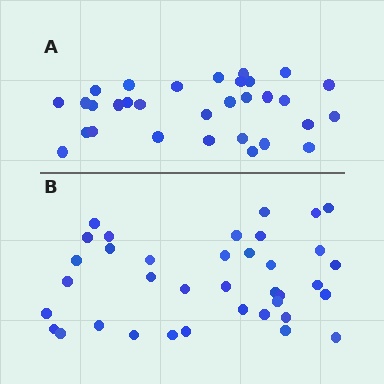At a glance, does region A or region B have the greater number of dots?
Region B (the bottom region) has more dots.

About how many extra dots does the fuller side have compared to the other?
Region B has about 6 more dots than region A.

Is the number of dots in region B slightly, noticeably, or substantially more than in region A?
Region B has only slightly more — the two regions are fairly close. The ratio is roughly 1.2 to 1.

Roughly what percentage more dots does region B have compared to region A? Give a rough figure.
About 20% more.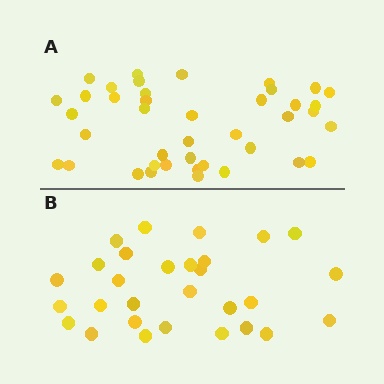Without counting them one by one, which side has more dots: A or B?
Region A (the top region) has more dots.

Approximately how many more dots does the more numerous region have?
Region A has roughly 12 or so more dots than region B.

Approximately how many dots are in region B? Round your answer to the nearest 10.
About 30 dots. (The exact count is 29, which rounds to 30.)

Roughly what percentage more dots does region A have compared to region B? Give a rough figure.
About 40% more.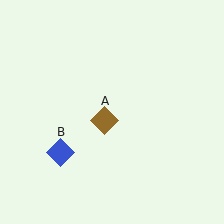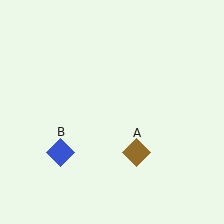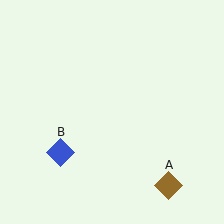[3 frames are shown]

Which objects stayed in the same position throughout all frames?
Blue diamond (object B) remained stationary.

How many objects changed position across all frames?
1 object changed position: brown diamond (object A).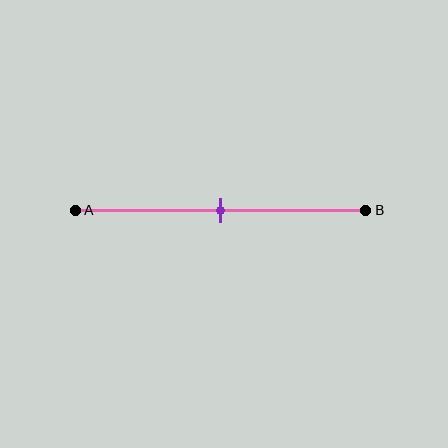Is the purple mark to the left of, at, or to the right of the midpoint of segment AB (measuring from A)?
The purple mark is approximately at the midpoint of segment AB.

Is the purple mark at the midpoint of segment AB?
Yes, the mark is approximately at the midpoint.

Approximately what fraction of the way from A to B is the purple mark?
The purple mark is approximately 50% of the way from A to B.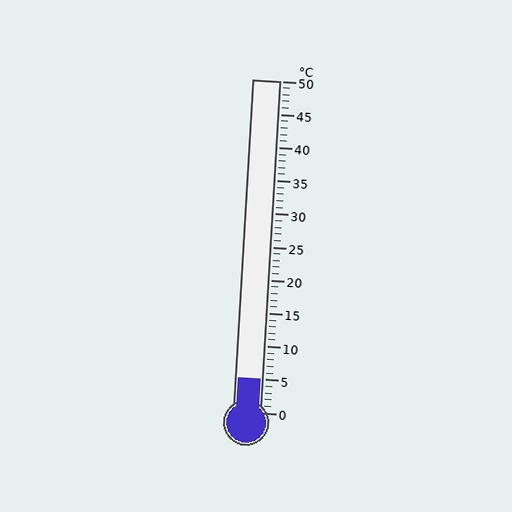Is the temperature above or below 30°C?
The temperature is below 30°C.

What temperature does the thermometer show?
The thermometer shows approximately 5°C.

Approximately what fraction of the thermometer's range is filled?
The thermometer is filled to approximately 10% of its range.